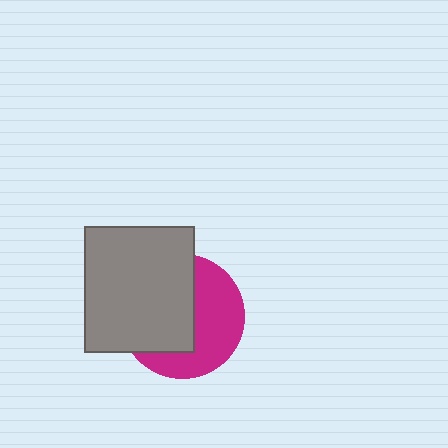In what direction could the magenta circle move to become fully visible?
The magenta circle could move right. That would shift it out from behind the gray rectangle entirely.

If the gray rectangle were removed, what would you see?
You would see the complete magenta circle.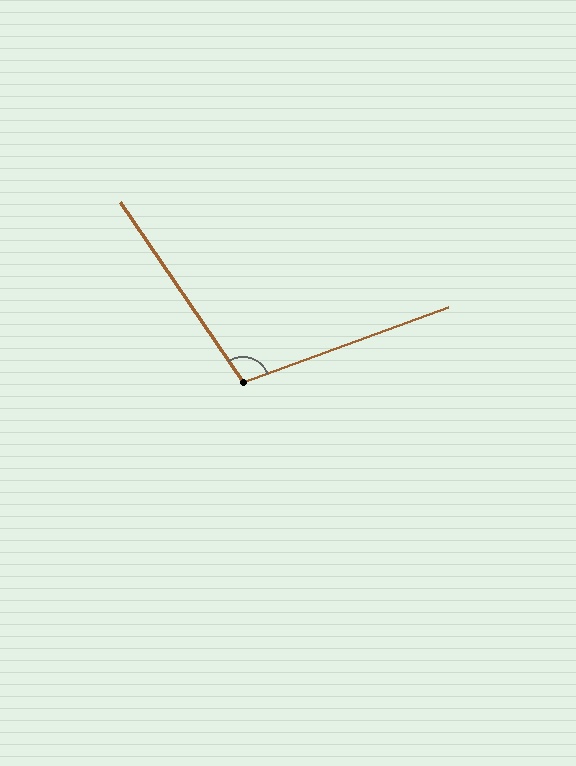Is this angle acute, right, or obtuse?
It is obtuse.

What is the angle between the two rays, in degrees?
Approximately 104 degrees.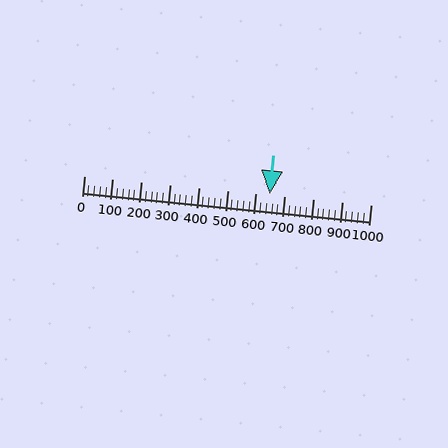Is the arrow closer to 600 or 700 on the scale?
The arrow is closer to 600.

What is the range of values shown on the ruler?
The ruler shows values from 0 to 1000.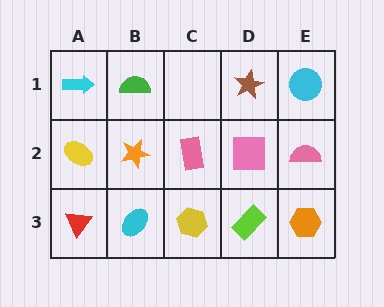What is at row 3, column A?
A red triangle.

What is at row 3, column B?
A cyan ellipse.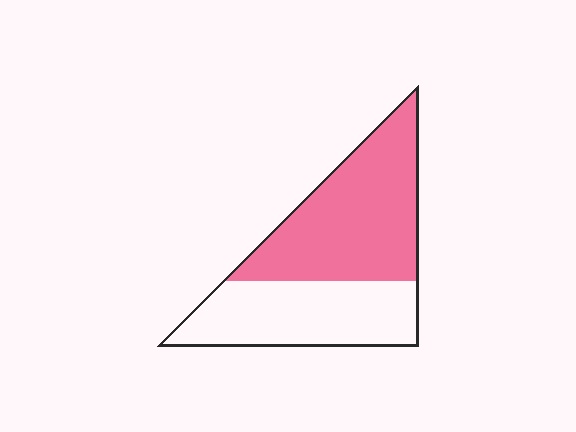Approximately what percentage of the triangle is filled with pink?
Approximately 55%.